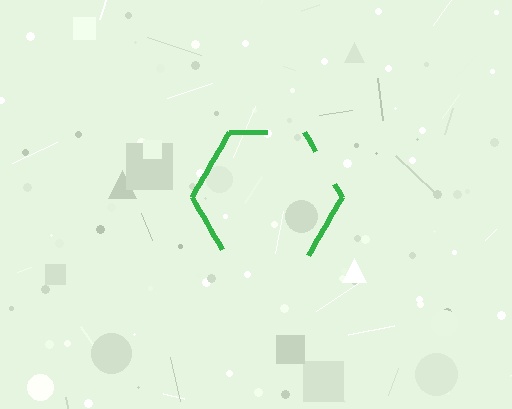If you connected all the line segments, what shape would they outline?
They would outline a hexagon.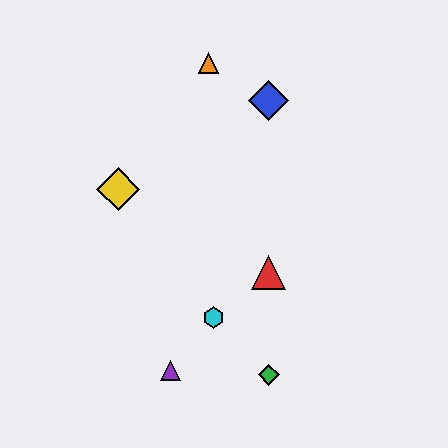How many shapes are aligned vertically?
3 shapes (the red triangle, the blue diamond, the green diamond) are aligned vertically.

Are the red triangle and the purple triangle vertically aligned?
No, the red triangle is at x≈269 and the purple triangle is at x≈170.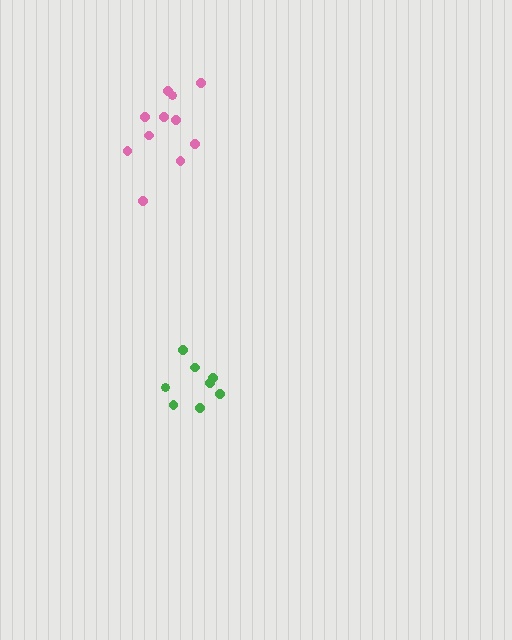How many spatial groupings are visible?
There are 2 spatial groupings.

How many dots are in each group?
Group 1: 11 dots, Group 2: 8 dots (19 total).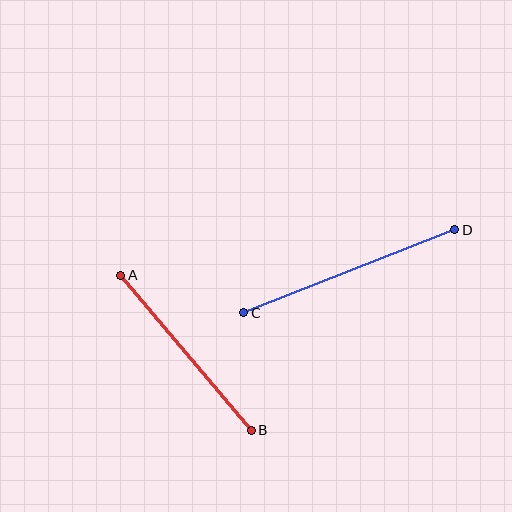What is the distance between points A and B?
The distance is approximately 203 pixels.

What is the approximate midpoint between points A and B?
The midpoint is at approximately (186, 353) pixels.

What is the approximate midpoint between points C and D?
The midpoint is at approximately (349, 271) pixels.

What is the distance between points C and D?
The distance is approximately 227 pixels.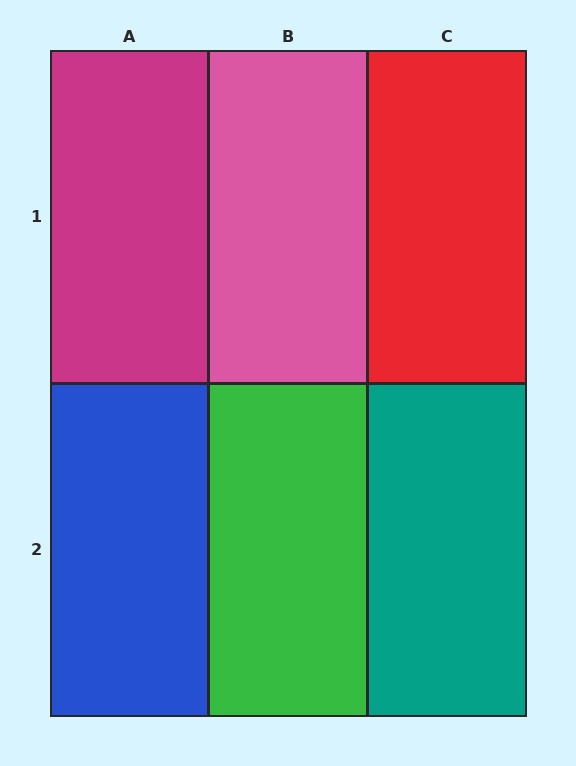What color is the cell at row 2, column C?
Teal.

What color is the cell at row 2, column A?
Blue.